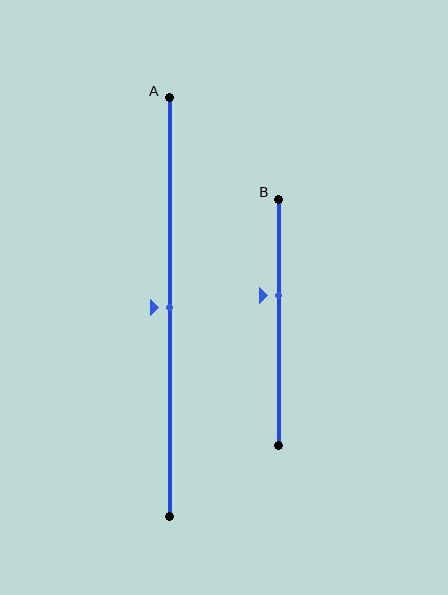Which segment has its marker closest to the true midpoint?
Segment A has its marker closest to the true midpoint.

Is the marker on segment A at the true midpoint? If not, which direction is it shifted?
Yes, the marker on segment A is at the true midpoint.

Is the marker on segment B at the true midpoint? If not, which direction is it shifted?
No, the marker on segment B is shifted upward by about 11% of the segment length.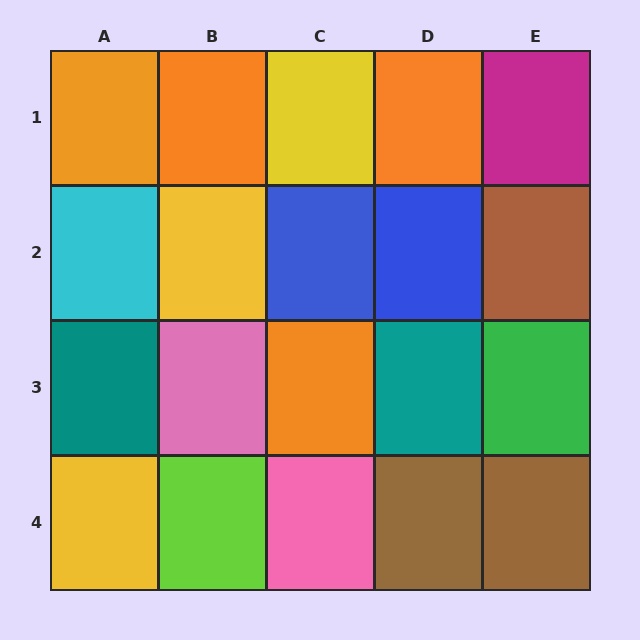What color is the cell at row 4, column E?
Brown.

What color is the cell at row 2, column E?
Brown.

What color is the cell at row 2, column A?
Cyan.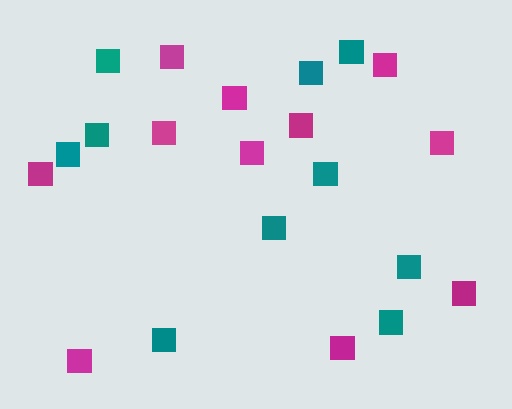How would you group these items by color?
There are 2 groups: one group of teal squares (10) and one group of magenta squares (11).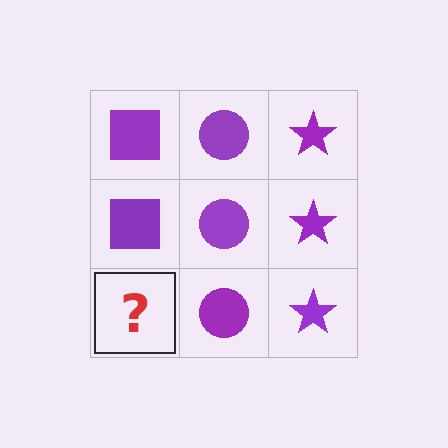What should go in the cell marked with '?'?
The missing cell should contain a purple square.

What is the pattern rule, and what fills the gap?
The rule is that each column has a consistent shape. The gap should be filled with a purple square.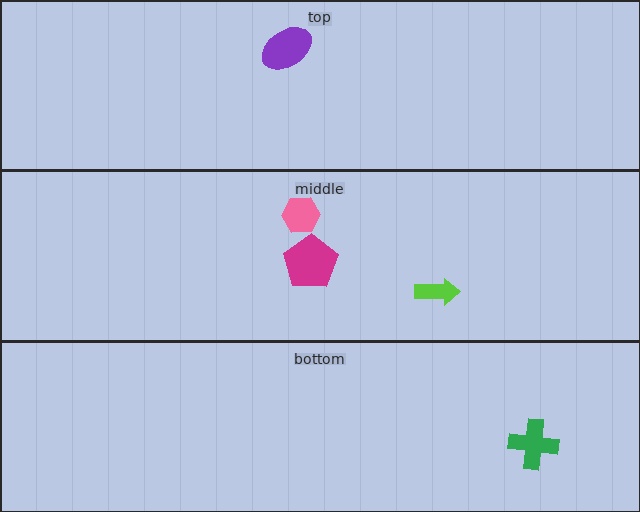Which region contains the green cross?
The bottom region.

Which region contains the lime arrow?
The middle region.